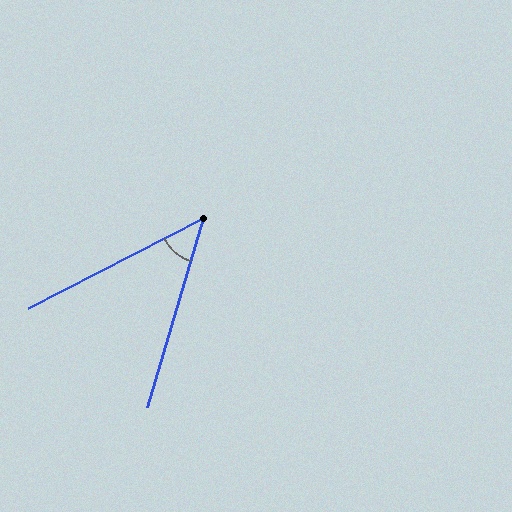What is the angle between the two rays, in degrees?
Approximately 46 degrees.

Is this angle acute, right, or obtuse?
It is acute.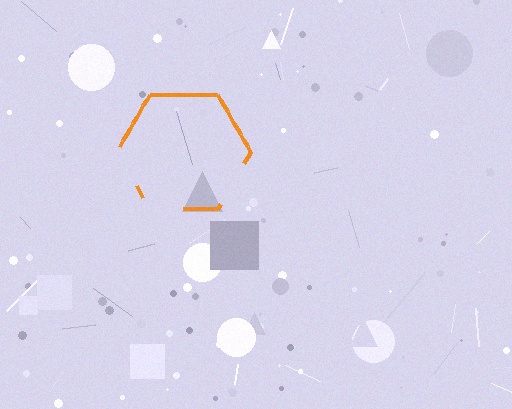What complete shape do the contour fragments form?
The contour fragments form a hexagon.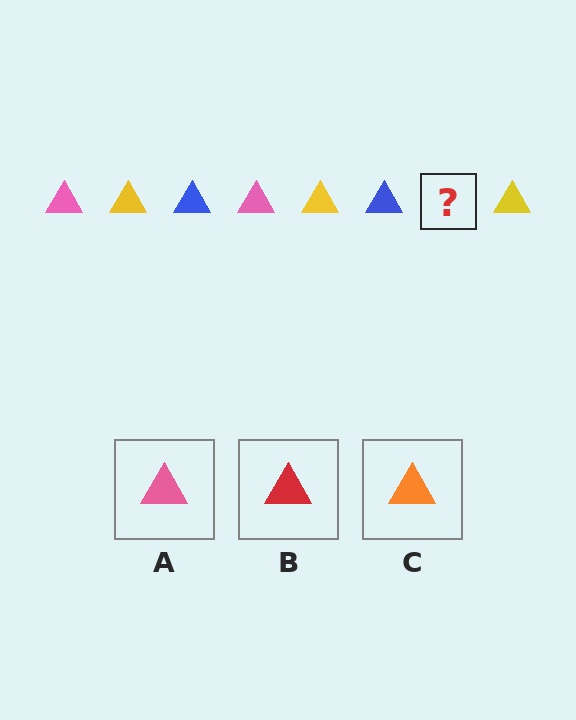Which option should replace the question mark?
Option A.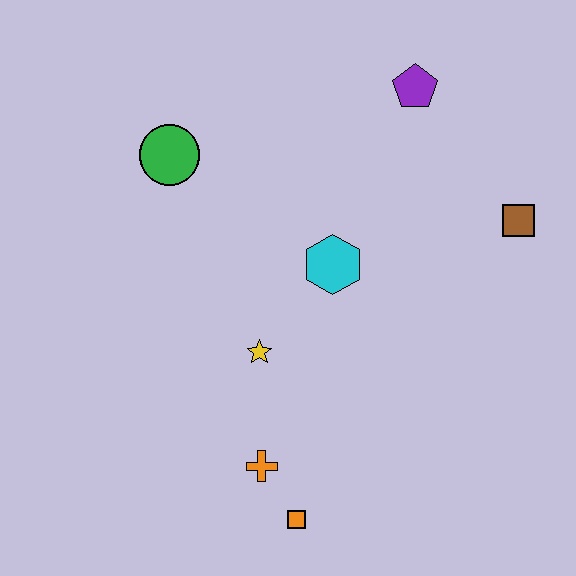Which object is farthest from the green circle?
The orange square is farthest from the green circle.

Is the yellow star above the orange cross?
Yes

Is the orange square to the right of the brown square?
No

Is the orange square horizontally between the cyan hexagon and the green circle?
Yes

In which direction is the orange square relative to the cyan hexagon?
The orange square is below the cyan hexagon.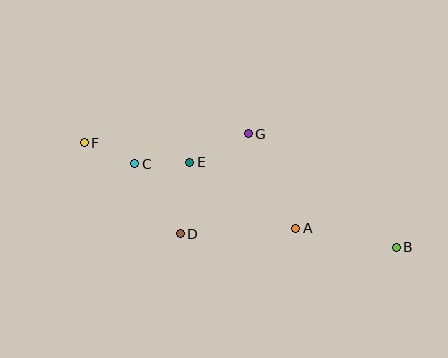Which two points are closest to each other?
Points C and F are closest to each other.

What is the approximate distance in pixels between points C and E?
The distance between C and E is approximately 55 pixels.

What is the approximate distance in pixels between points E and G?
The distance between E and G is approximately 65 pixels.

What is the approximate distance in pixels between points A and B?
The distance between A and B is approximately 102 pixels.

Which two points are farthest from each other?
Points B and F are farthest from each other.